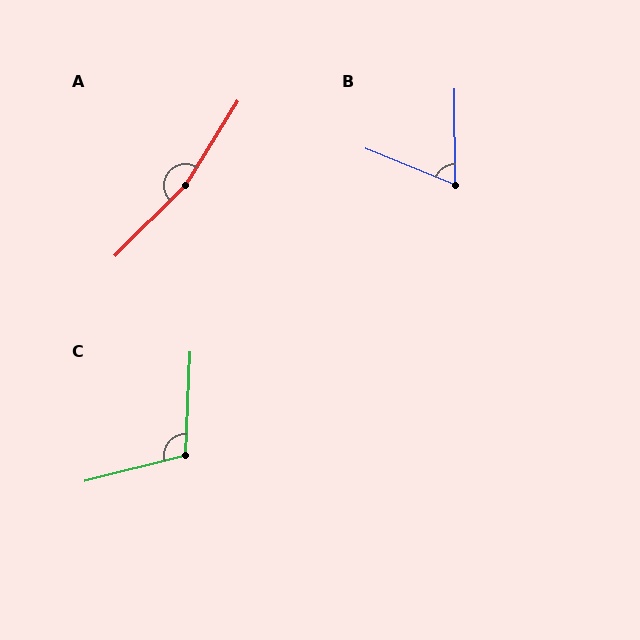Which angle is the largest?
A, at approximately 167 degrees.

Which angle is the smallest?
B, at approximately 67 degrees.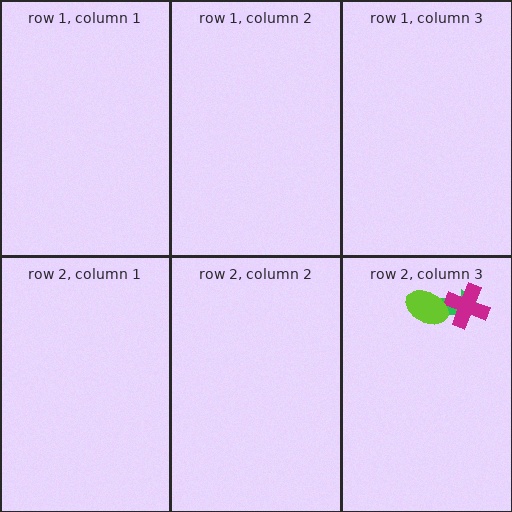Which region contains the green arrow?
The row 2, column 3 region.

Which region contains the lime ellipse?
The row 2, column 3 region.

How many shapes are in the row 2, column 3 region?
3.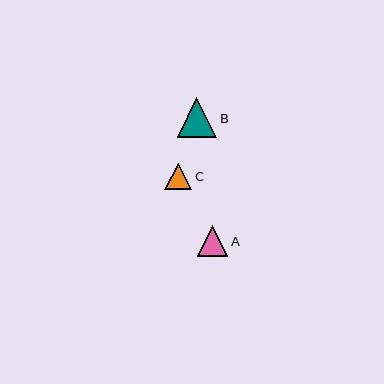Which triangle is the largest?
Triangle B is the largest with a size of approximately 40 pixels.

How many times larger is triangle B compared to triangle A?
Triangle B is approximately 1.3 times the size of triangle A.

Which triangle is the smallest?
Triangle C is the smallest with a size of approximately 27 pixels.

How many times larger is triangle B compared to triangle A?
Triangle B is approximately 1.3 times the size of triangle A.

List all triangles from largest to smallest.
From largest to smallest: B, A, C.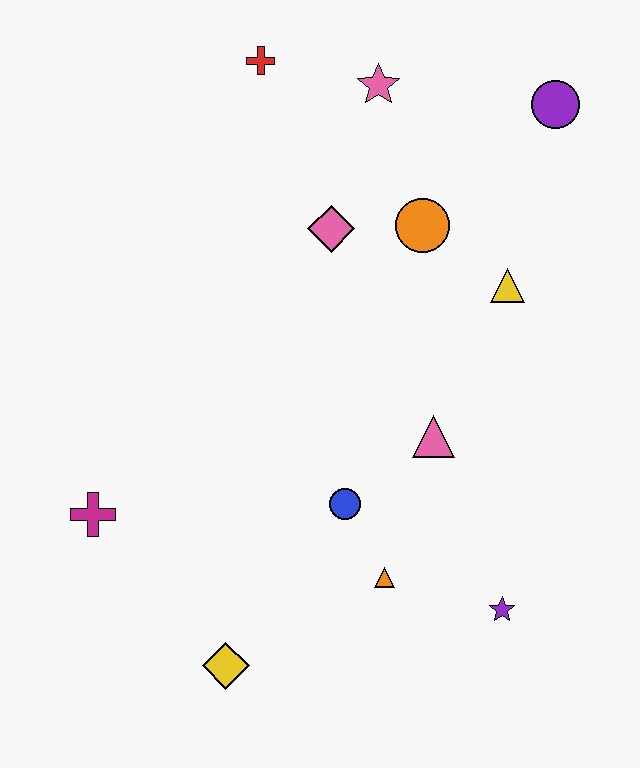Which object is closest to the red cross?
The pink star is closest to the red cross.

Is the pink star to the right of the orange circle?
No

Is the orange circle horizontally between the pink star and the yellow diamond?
No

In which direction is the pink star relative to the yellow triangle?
The pink star is above the yellow triangle.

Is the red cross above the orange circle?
Yes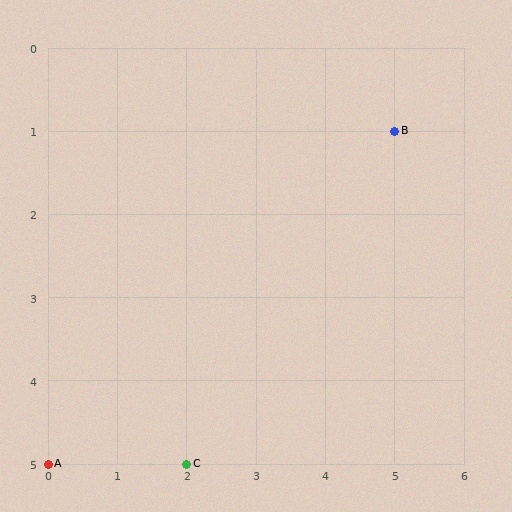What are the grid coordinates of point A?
Point A is at grid coordinates (0, 5).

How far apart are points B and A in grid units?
Points B and A are 5 columns and 4 rows apart (about 6.4 grid units diagonally).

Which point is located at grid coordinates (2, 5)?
Point C is at (2, 5).